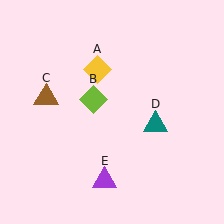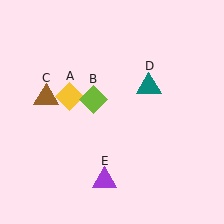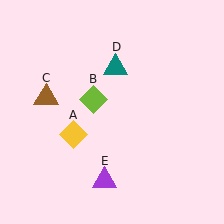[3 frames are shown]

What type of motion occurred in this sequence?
The yellow diamond (object A), teal triangle (object D) rotated counterclockwise around the center of the scene.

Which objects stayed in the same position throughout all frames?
Lime diamond (object B) and brown triangle (object C) and purple triangle (object E) remained stationary.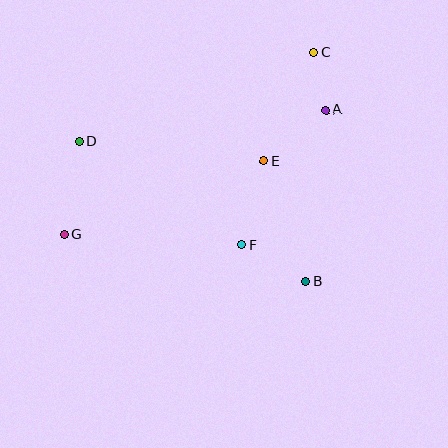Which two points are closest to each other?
Points A and C are closest to each other.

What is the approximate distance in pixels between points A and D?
The distance between A and D is approximately 249 pixels.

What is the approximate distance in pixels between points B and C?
The distance between B and C is approximately 230 pixels.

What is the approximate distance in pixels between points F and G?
The distance between F and G is approximately 178 pixels.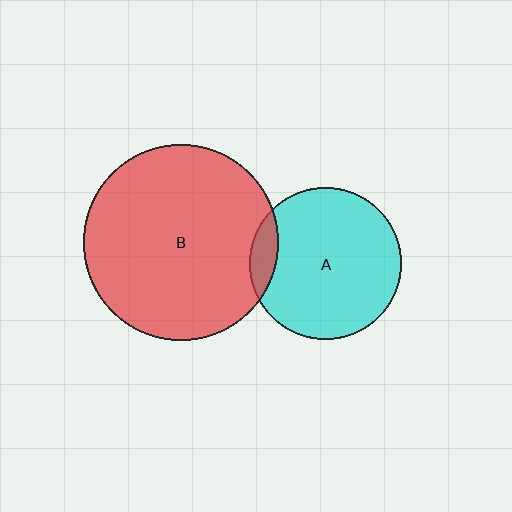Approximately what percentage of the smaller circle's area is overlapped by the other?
Approximately 10%.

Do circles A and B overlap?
Yes.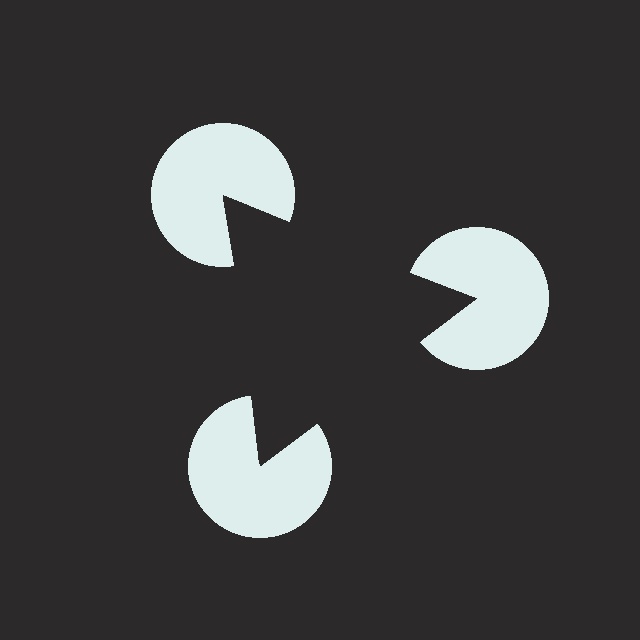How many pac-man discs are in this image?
There are 3 — one at each vertex of the illusory triangle.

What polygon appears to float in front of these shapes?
An illusory triangle — its edges are inferred from the aligned wedge cuts in the pac-man discs, not physically drawn.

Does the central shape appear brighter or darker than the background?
It typically appears slightly darker than the background, even though no actual brightness change is drawn.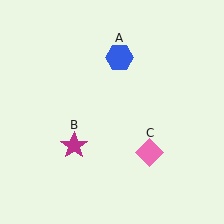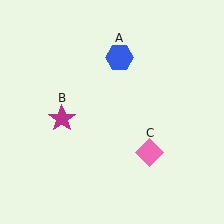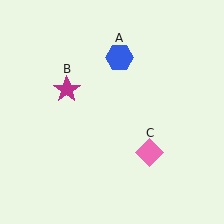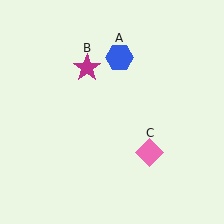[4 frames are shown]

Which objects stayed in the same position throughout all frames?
Blue hexagon (object A) and pink diamond (object C) remained stationary.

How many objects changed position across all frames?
1 object changed position: magenta star (object B).